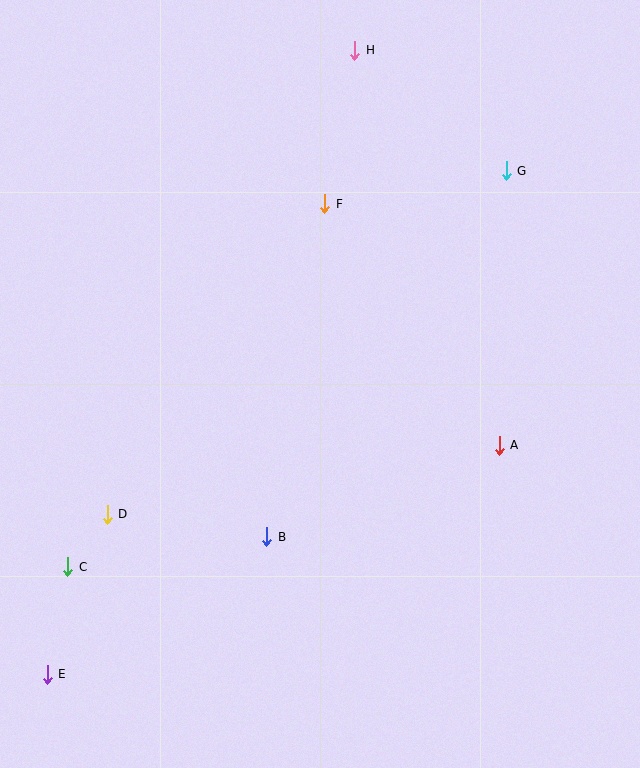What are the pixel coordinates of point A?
Point A is at (499, 445).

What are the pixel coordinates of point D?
Point D is at (107, 514).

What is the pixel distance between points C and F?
The distance between C and F is 445 pixels.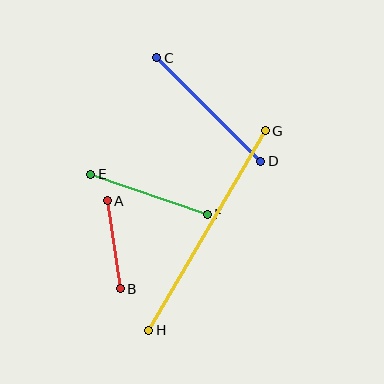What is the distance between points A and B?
The distance is approximately 89 pixels.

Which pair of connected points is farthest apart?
Points G and H are farthest apart.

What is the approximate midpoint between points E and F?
The midpoint is at approximately (149, 194) pixels.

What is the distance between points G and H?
The distance is approximately 231 pixels.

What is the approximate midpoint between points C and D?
The midpoint is at approximately (209, 110) pixels.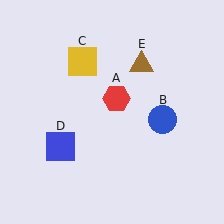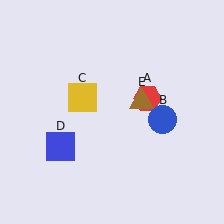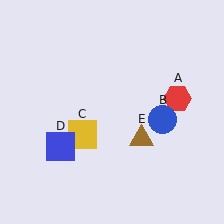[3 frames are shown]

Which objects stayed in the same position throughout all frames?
Blue circle (object B) and blue square (object D) remained stationary.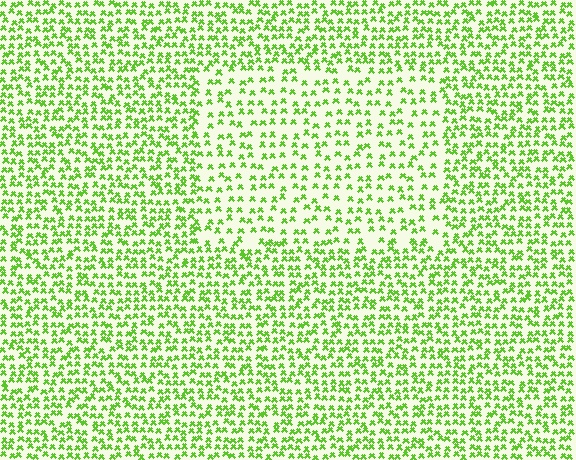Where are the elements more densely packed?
The elements are more densely packed outside the rectangle boundary.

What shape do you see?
I see a rectangle.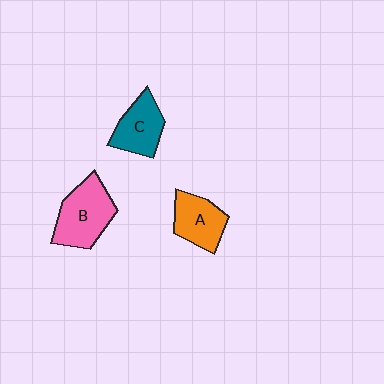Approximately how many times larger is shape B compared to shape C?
Approximately 1.3 times.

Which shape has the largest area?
Shape B (pink).